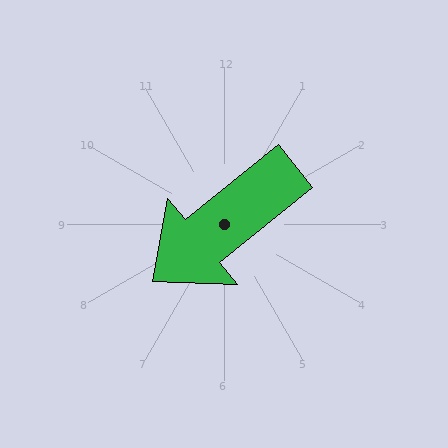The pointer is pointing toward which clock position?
Roughly 8 o'clock.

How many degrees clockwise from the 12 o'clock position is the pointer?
Approximately 231 degrees.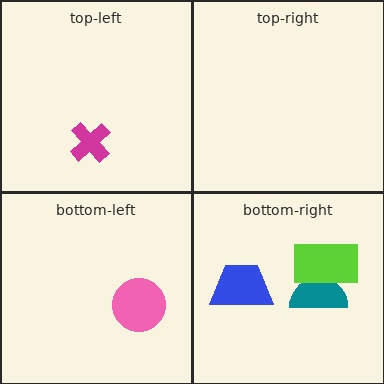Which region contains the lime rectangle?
The bottom-right region.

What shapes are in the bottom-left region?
The pink circle.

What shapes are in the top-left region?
The magenta cross.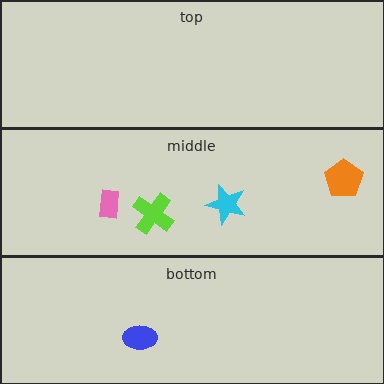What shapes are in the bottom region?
The blue ellipse.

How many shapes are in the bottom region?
1.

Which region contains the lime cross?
The middle region.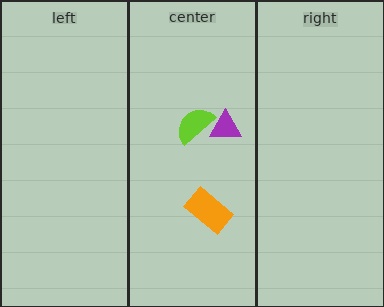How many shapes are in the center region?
3.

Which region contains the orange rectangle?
The center region.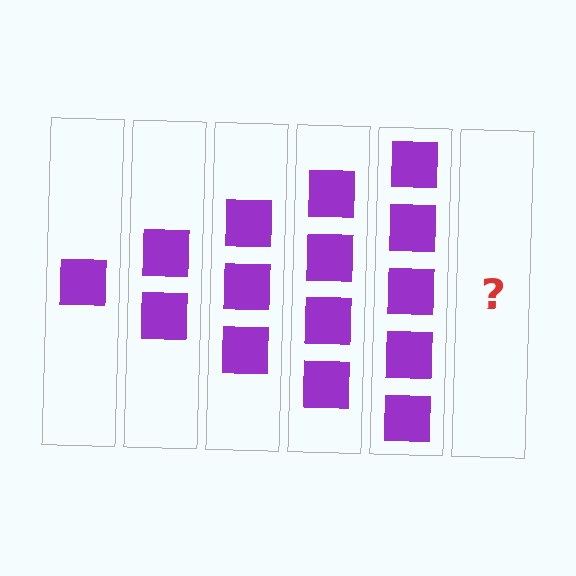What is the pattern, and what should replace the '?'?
The pattern is that each step adds one more square. The '?' should be 6 squares.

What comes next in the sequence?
The next element should be 6 squares.